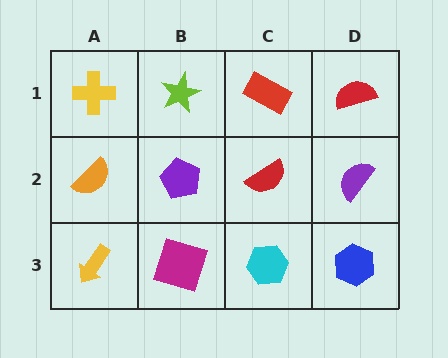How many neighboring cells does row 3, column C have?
3.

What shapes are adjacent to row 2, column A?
A yellow cross (row 1, column A), a yellow arrow (row 3, column A), a purple pentagon (row 2, column B).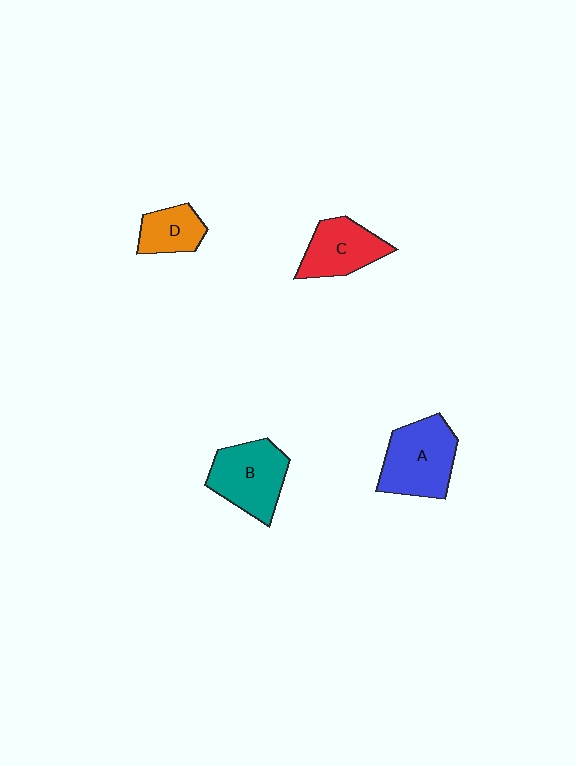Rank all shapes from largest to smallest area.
From largest to smallest: A (blue), B (teal), C (red), D (orange).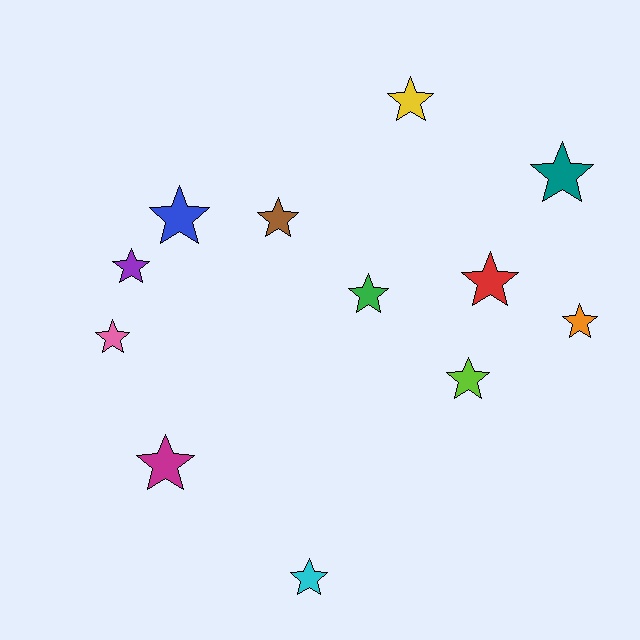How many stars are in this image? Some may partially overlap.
There are 12 stars.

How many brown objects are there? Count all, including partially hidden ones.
There is 1 brown object.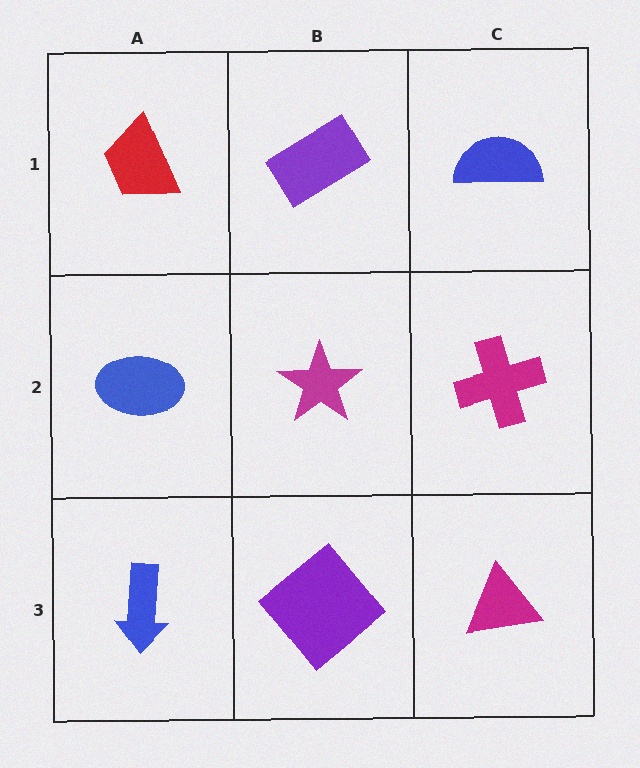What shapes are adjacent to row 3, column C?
A magenta cross (row 2, column C), a purple diamond (row 3, column B).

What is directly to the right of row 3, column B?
A magenta triangle.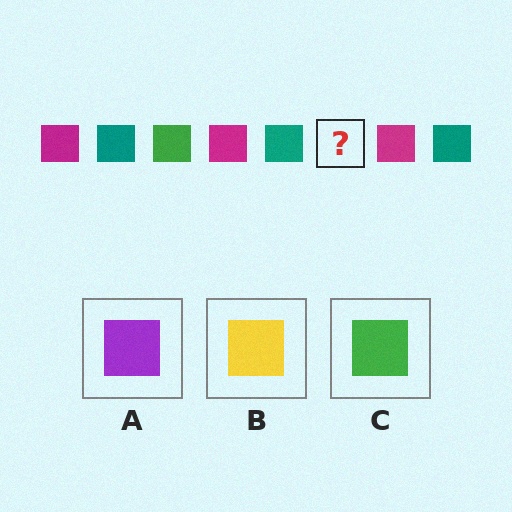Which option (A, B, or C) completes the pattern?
C.